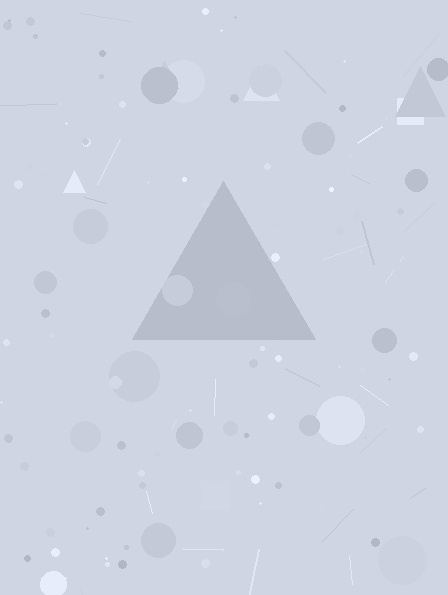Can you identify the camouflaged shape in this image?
The camouflaged shape is a triangle.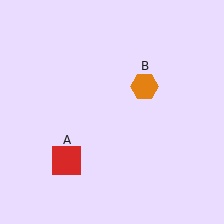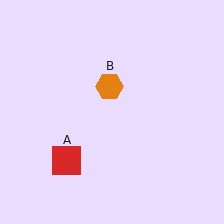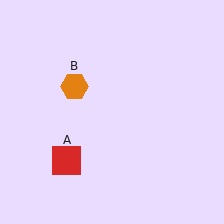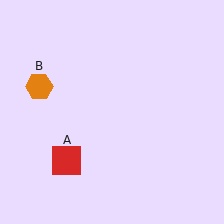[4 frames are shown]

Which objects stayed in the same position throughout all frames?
Red square (object A) remained stationary.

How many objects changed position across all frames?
1 object changed position: orange hexagon (object B).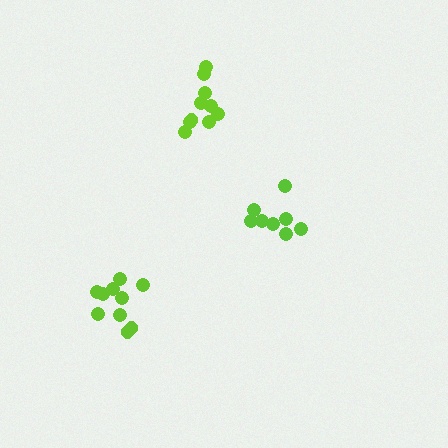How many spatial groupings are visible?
There are 3 spatial groupings.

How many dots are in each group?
Group 1: 10 dots, Group 2: 10 dots, Group 3: 8 dots (28 total).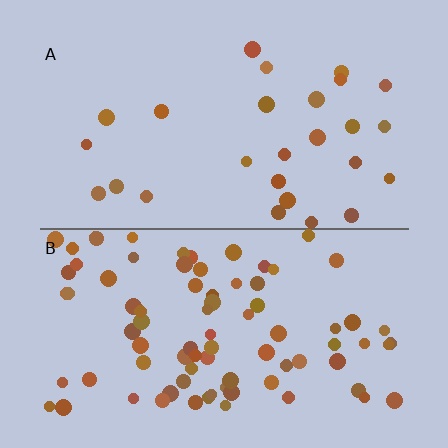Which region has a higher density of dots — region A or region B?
B (the bottom).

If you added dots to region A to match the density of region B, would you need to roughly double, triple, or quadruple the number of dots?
Approximately triple.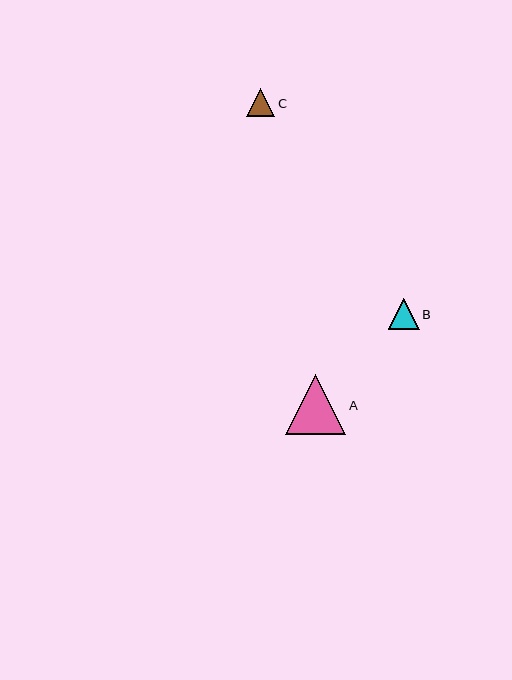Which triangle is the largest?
Triangle A is the largest with a size of approximately 60 pixels.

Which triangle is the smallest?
Triangle C is the smallest with a size of approximately 28 pixels.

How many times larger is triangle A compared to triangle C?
Triangle A is approximately 2.2 times the size of triangle C.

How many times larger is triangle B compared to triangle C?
Triangle B is approximately 1.1 times the size of triangle C.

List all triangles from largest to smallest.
From largest to smallest: A, B, C.